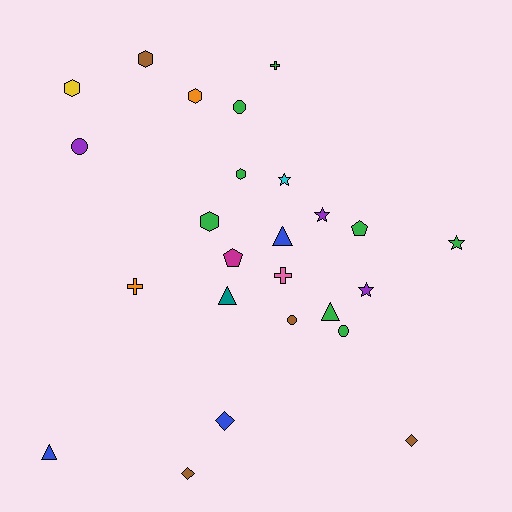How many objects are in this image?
There are 25 objects.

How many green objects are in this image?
There are 8 green objects.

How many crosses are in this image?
There are 3 crosses.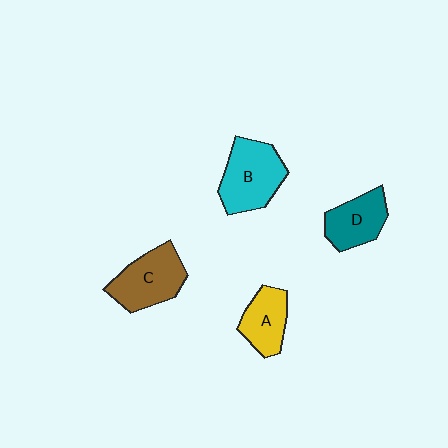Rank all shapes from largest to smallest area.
From largest to smallest: B (cyan), C (brown), D (teal), A (yellow).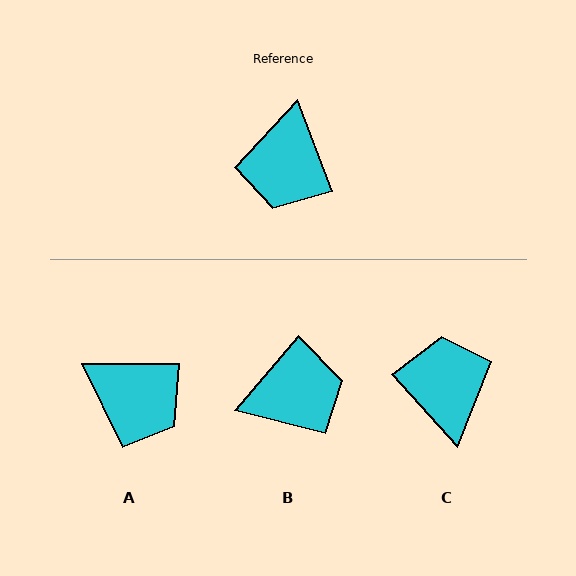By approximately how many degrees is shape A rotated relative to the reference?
Approximately 69 degrees counter-clockwise.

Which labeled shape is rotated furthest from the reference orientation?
C, about 159 degrees away.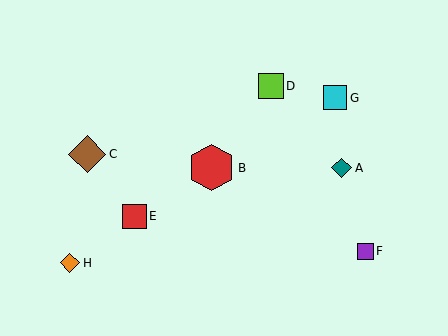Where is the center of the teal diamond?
The center of the teal diamond is at (342, 168).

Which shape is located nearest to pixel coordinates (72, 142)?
The brown diamond (labeled C) at (87, 154) is nearest to that location.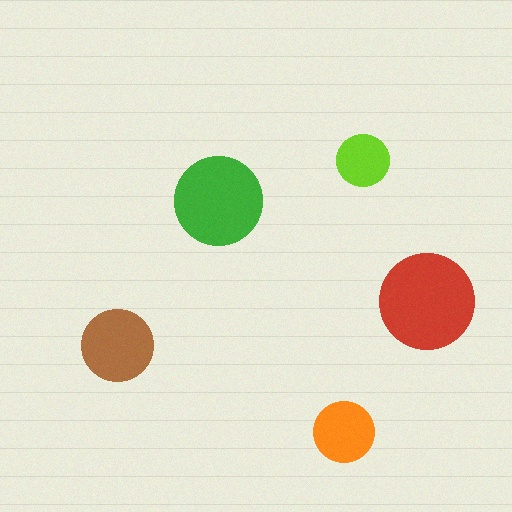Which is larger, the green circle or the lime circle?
The green one.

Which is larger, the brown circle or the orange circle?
The brown one.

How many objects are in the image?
There are 5 objects in the image.